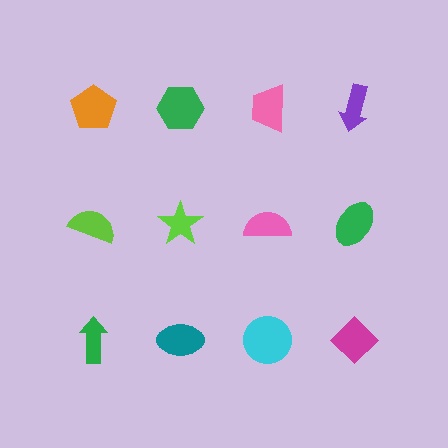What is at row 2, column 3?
A pink semicircle.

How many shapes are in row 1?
4 shapes.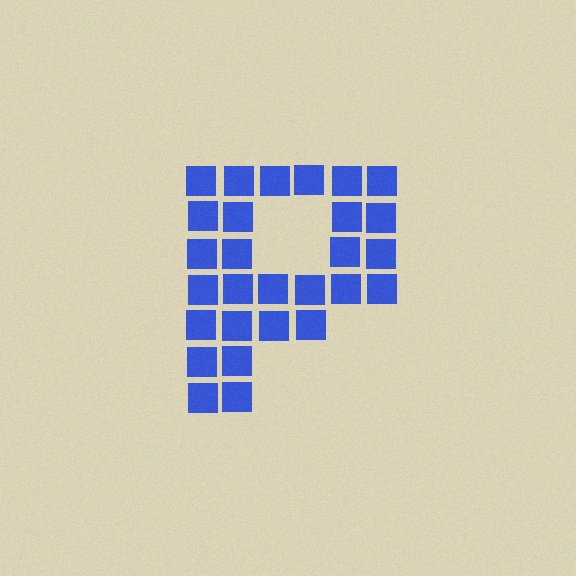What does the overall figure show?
The overall figure shows the letter P.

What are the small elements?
The small elements are squares.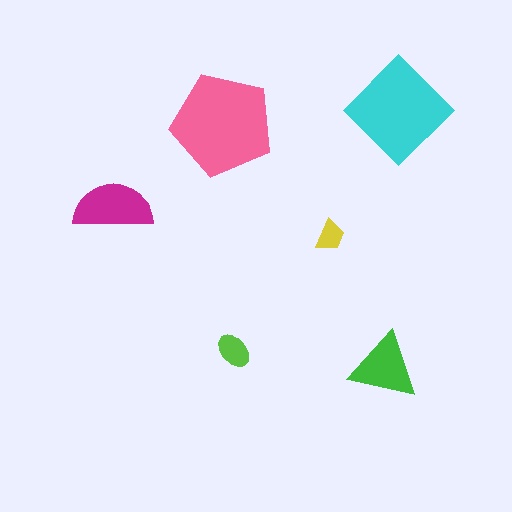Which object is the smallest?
The yellow trapezoid.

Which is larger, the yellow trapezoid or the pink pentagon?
The pink pentagon.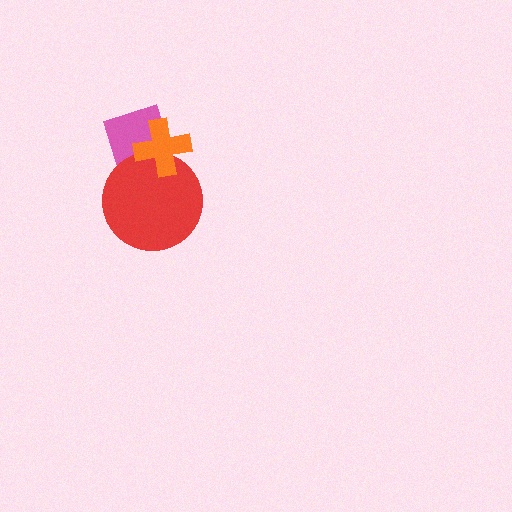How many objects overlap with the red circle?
2 objects overlap with the red circle.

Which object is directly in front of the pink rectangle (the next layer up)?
The red circle is directly in front of the pink rectangle.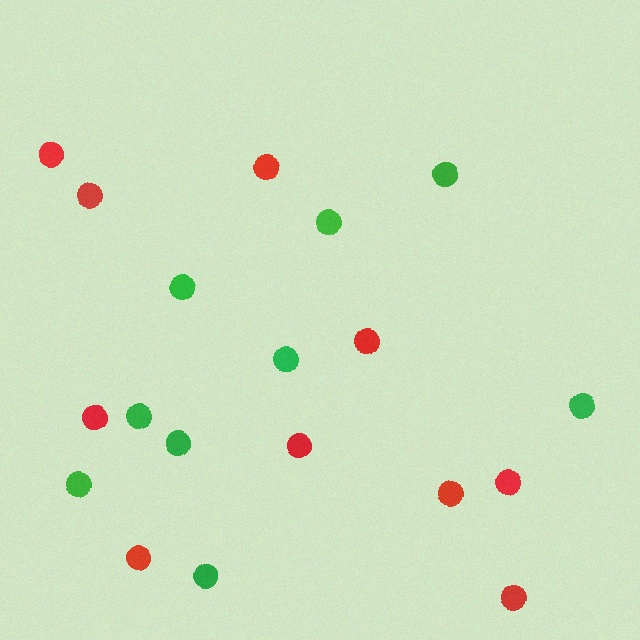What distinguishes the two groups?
There are 2 groups: one group of green circles (9) and one group of red circles (10).